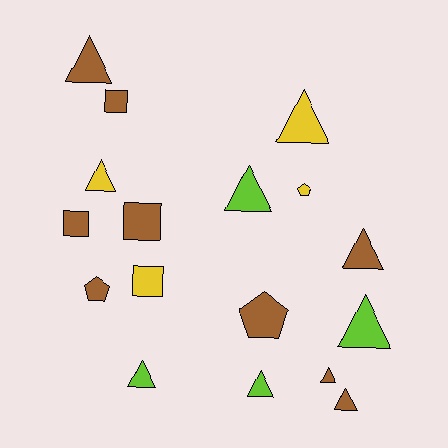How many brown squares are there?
There are 3 brown squares.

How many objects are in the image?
There are 17 objects.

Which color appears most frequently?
Brown, with 9 objects.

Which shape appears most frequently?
Triangle, with 10 objects.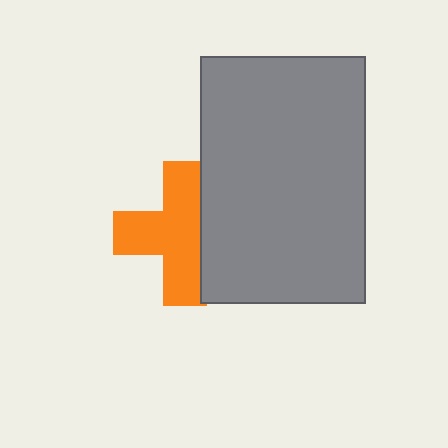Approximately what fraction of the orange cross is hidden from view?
Roughly 31% of the orange cross is hidden behind the gray rectangle.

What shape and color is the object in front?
The object in front is a gray rectangle.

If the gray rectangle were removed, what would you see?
You would see the complete orange cross.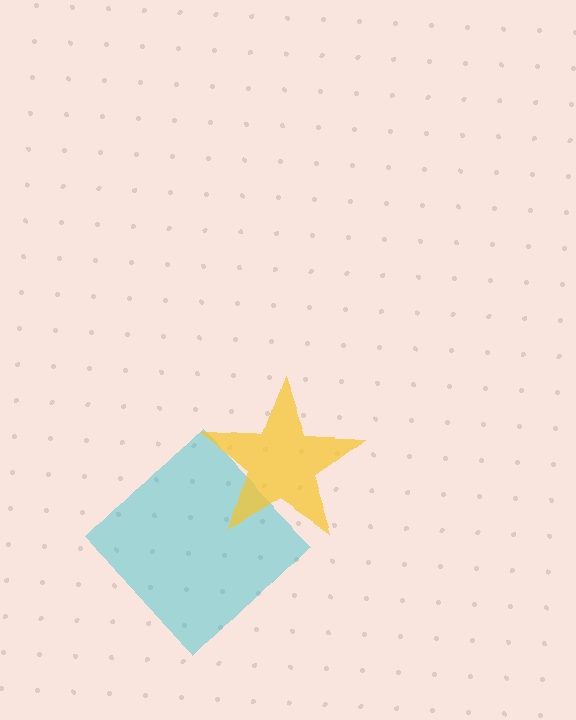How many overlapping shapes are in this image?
There are 2 overlapping shapes in the image.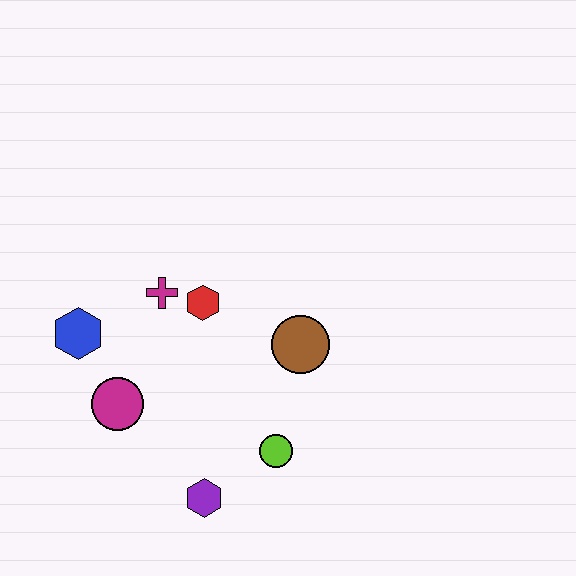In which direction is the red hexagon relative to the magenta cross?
The red hexagon is to the right of the magenta cross.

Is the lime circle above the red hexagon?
No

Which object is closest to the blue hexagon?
The magenta circle is closest to the blue hexagon.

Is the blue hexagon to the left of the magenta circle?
Yes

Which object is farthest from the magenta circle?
The brown circle is farthest from the magenta circle.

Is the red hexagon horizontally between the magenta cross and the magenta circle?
No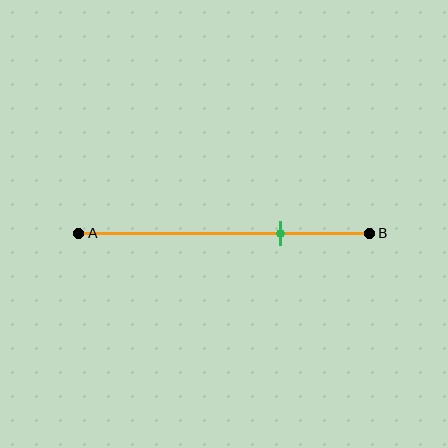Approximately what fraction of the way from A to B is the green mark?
The green mark is approximately 70% of the way from A to B.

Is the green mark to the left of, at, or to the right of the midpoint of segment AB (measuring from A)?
The green mark is to the right of the midpoint of segment AB.